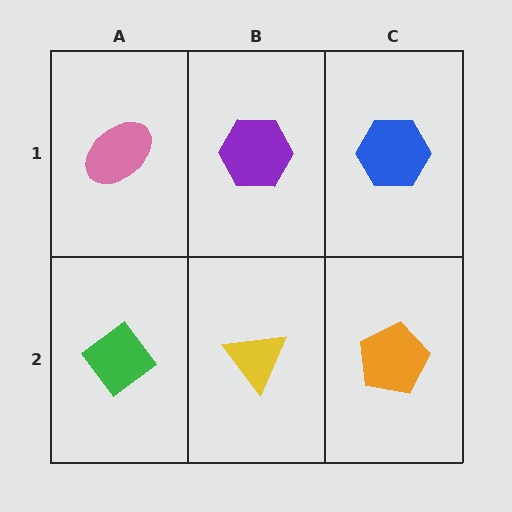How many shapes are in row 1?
3 shapes.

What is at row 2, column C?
An orange pentagon.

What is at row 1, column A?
A pink ellipse.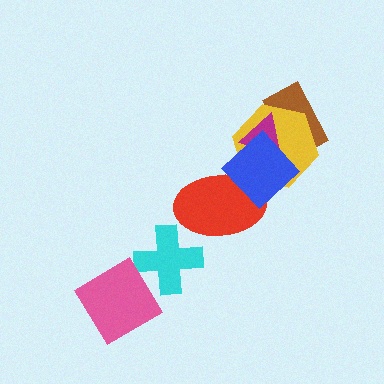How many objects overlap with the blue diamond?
3 objects overlap with the blue diamond.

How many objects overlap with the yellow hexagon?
4 objects overlap with the yellow hexagon.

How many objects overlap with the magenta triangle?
3 objects overlap with the magenta triangle.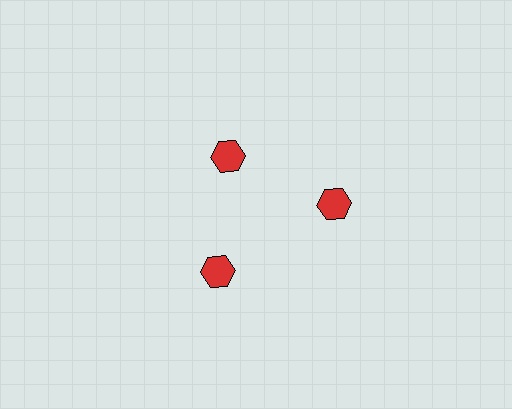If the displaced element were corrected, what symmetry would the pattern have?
It would have 3-fold rotational symmetry — the pattern would map onto itself every 120 degrees.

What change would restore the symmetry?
The symmetry would be restored by moving it outward, back onto the ring so that all 3 hexagons sit at equal angles and equal distance from the center.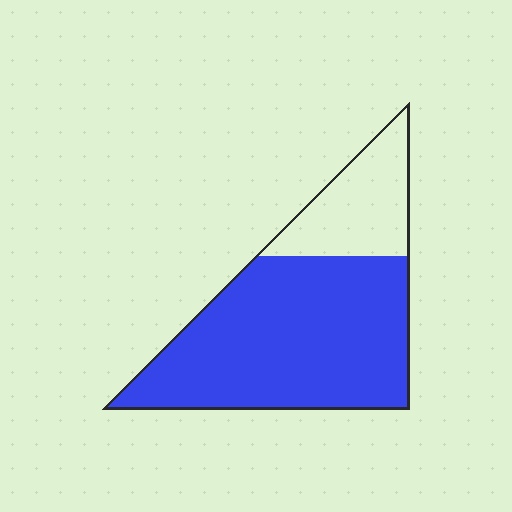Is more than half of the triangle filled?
Yes.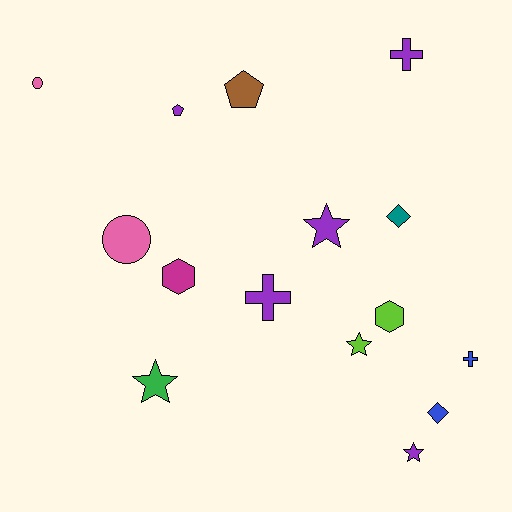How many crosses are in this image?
There are 3 crosses.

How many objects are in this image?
There are 15 objects.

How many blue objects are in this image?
There are 2 blue objects.